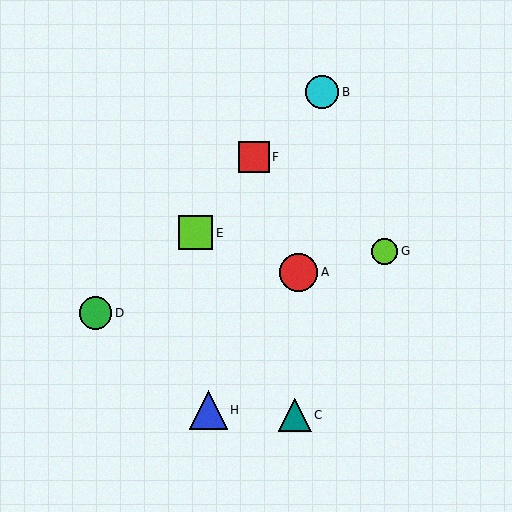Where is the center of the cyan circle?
The center of the cyan circle is at (322, 92).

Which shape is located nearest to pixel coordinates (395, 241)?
The lime circle (labeled G) at (385, 251) is nearest to that location.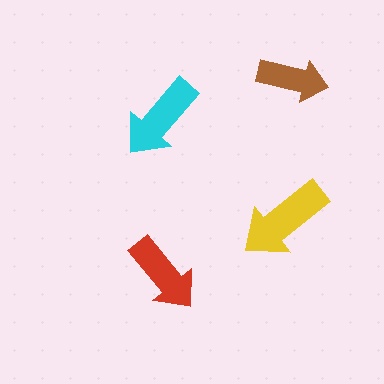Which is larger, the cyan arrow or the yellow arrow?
The yellow one.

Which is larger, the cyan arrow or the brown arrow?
The cyan one.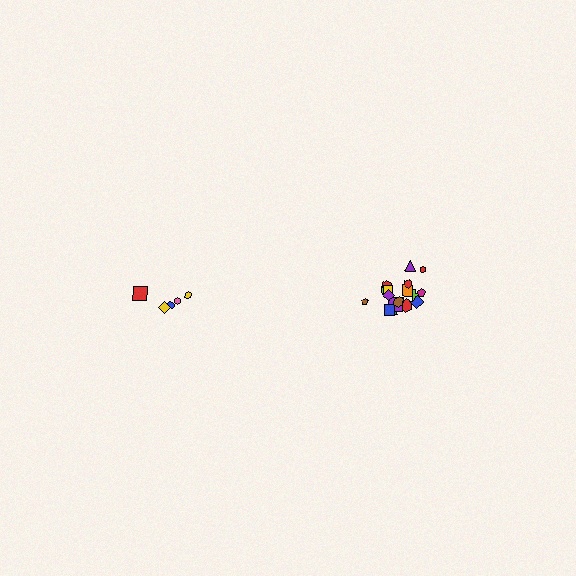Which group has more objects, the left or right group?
The right group.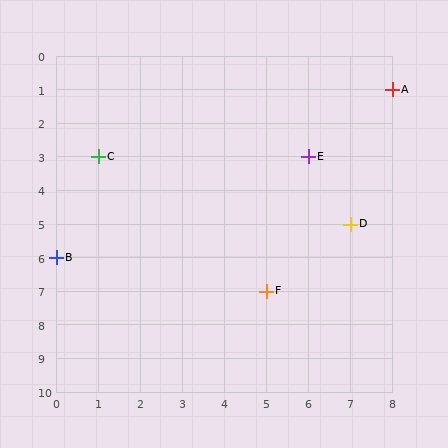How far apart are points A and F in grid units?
Points A and F are 3 columns and 6 rows apart (about 6.7 grid units diagonally).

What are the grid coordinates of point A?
Point A is at grid coordinates (8, 1).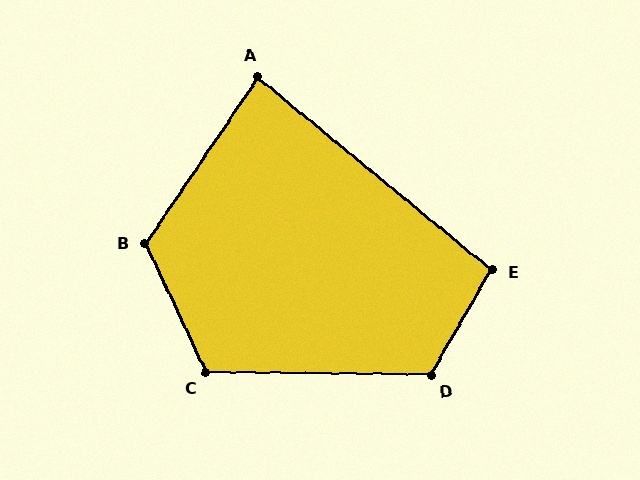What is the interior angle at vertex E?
Approximately 99 degrees (obtuse).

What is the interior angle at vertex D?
Approximately 119 degrees (obtuse).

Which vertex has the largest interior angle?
B, at approximately 121 degrees.